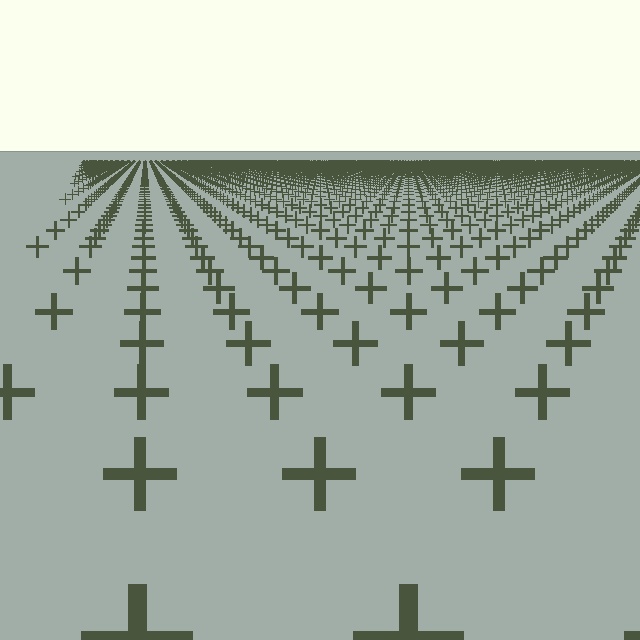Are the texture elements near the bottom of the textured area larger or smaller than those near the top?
Larger. Near the bottom, elements are closer to the viewer and appear at a bigger on-screen size.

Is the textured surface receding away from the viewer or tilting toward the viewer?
The surface is receding away from the viewer. Texture elements get smaller and denser toward the top.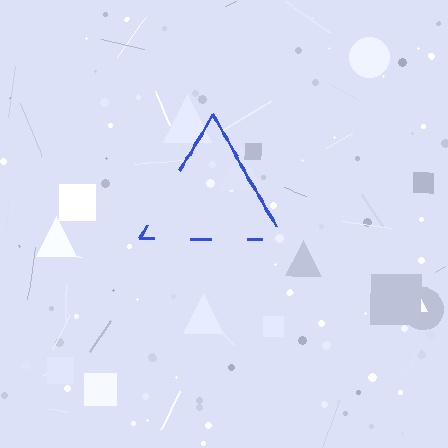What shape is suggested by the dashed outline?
The dashed outline suggests a triangle.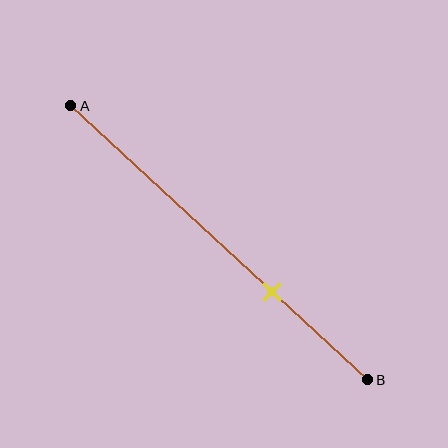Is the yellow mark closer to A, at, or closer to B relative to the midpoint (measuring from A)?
The yellow mark is closer to point B than the midpoint of segment AB.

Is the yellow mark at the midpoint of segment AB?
No, the mark is at about 70% from A, not at the 50% midpoint.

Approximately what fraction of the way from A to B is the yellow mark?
The yellow mark is approximately 70% of the way from A to B.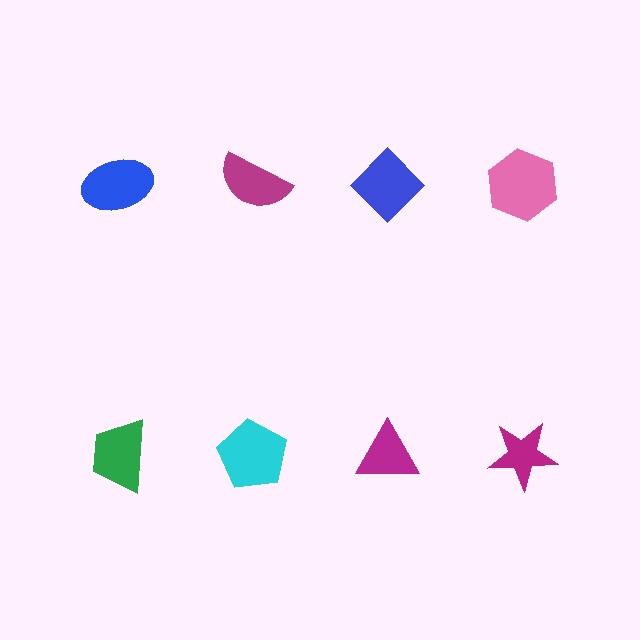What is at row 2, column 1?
A green trapezoid.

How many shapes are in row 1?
4 shapes.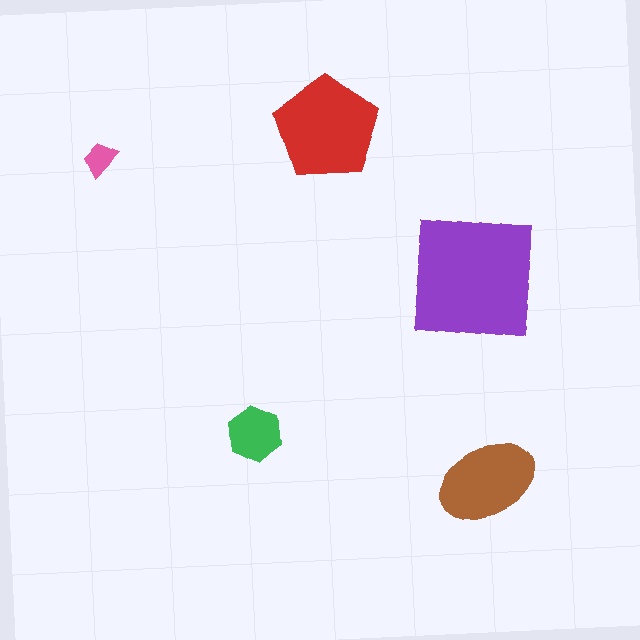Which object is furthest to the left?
The pink trapezoid is leftmost.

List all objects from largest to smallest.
The purple square, the red pentagon, the brown ellipse, the green hexagon, the pink trapezoid.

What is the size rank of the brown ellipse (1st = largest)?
3rd.